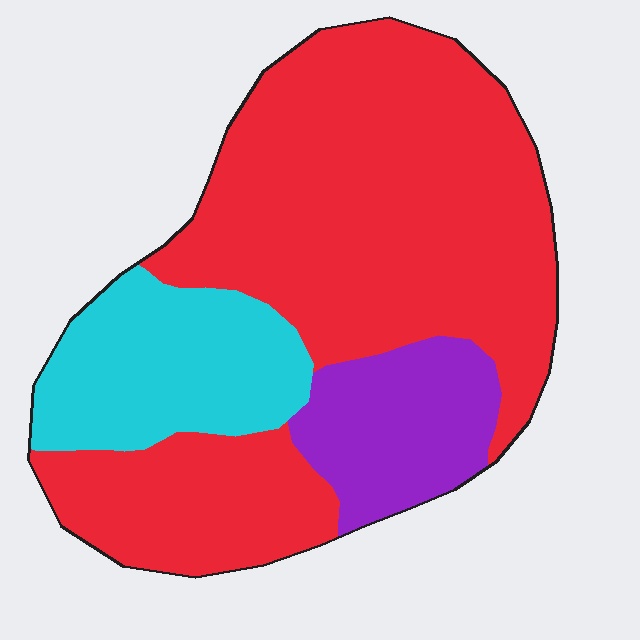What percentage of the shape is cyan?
Cyan covers roughly 20% of the shape.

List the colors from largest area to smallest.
From largest to smallest: red, cyan, purple.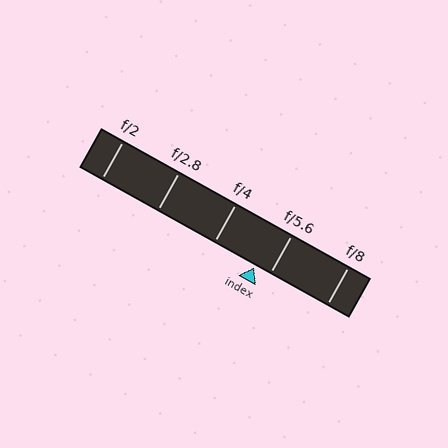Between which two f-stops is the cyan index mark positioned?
The index mark is between f/4 and f/5.6.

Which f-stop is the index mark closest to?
The index mark is closest to f/5.6.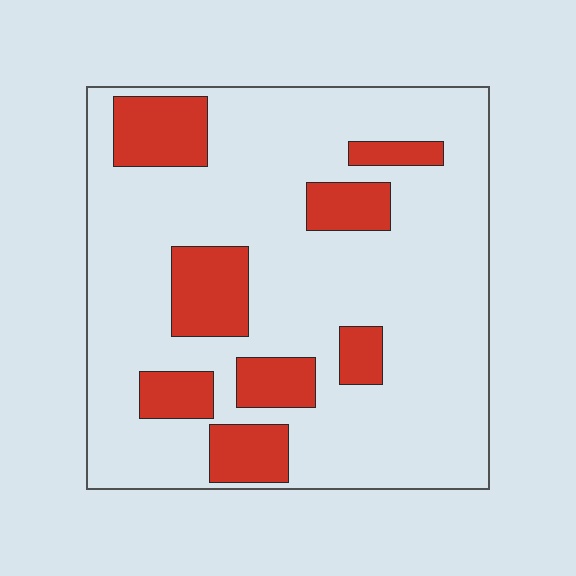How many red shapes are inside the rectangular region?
8.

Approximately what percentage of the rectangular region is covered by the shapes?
Approximately 20%.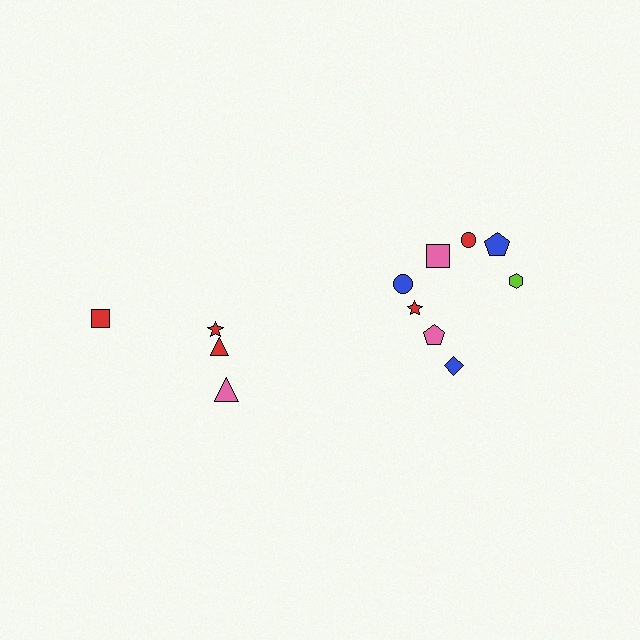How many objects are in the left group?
There are 4 objects.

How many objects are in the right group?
There are 8 objects.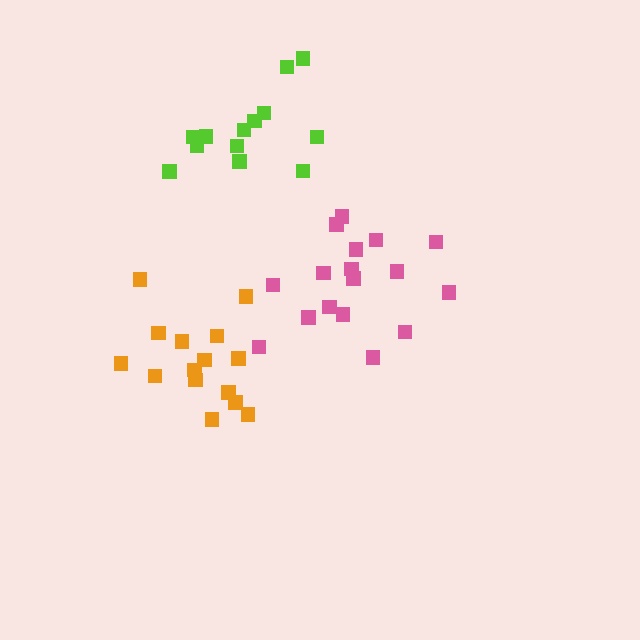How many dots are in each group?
Group 1: 17 dots, Group 2: 15 dots, Group 3: 13 dots (45 total).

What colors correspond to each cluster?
The clusters are colored: pink, orange, lime.